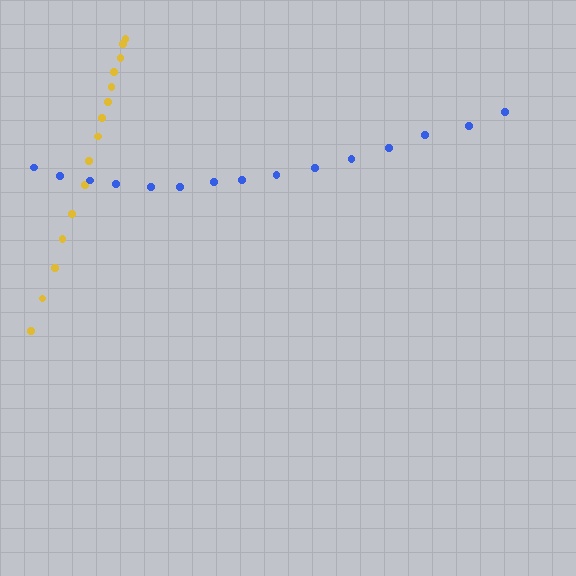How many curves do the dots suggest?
There are 2 distinct paths.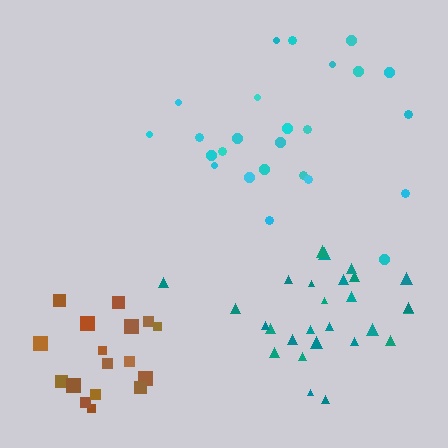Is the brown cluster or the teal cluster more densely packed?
Brown.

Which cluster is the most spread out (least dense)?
Cyan.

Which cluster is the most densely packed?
Brown.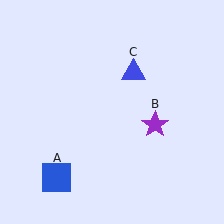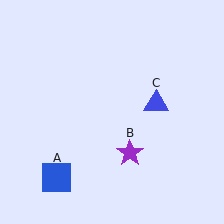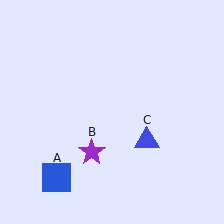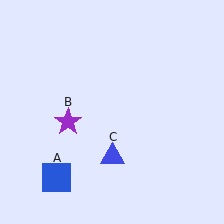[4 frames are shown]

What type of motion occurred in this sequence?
The purple star (object B), blue triangle (object C) rotated clockwise around the center of the scene.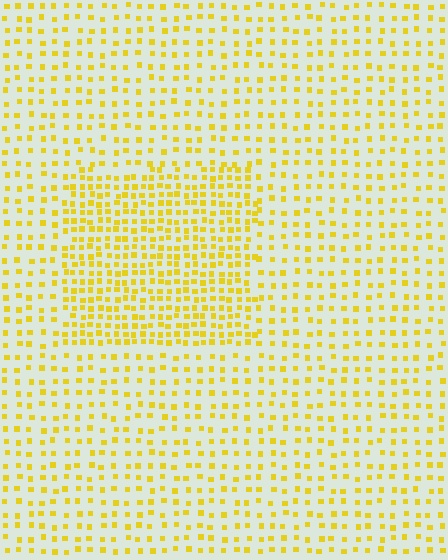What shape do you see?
I see a rectangle.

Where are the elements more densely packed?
The elements are more densely packed inside the rectangle boundary.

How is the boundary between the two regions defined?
The boundary is defined by a change in element density (approximately 1.9x ratio). All elements are the same color, size, and shape.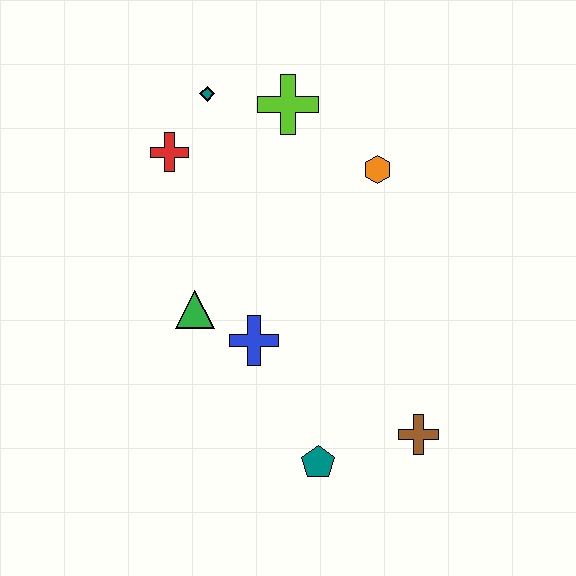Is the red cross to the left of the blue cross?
Yes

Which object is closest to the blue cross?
The green triangle is closest to the blue cross.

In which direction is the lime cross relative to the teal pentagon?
The lime cross is above the teal pentagon.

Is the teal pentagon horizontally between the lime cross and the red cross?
No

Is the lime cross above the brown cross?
Yes